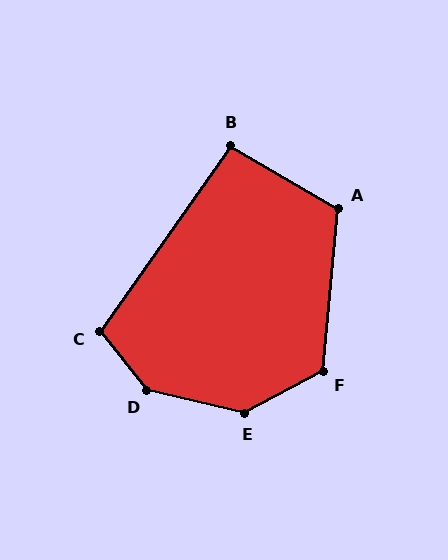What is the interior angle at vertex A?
Approximately 115 degrees (obtuse).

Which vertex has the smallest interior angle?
B, at approximately 95 degrees.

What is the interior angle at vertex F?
Approximately 123 degrees (obtuse).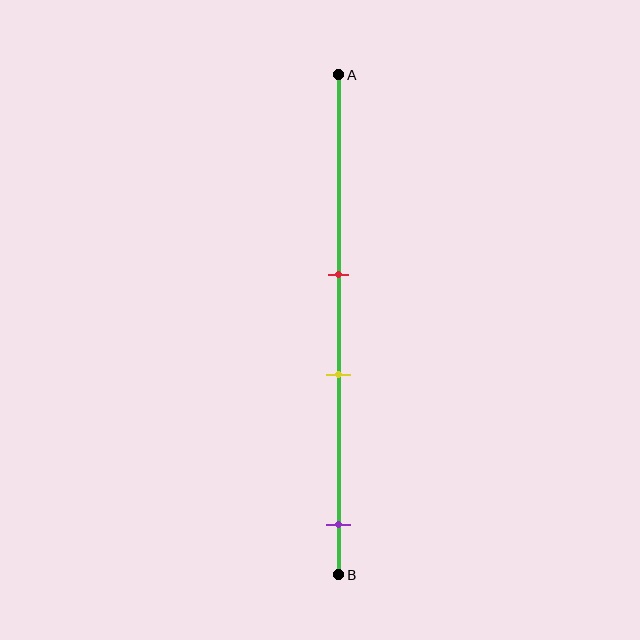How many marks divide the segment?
There are 3 marks dividing the segment.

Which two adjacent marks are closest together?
The red and yellow marks are the closest adjacent pair.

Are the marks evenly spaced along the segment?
No, the marks are not evenly spaced.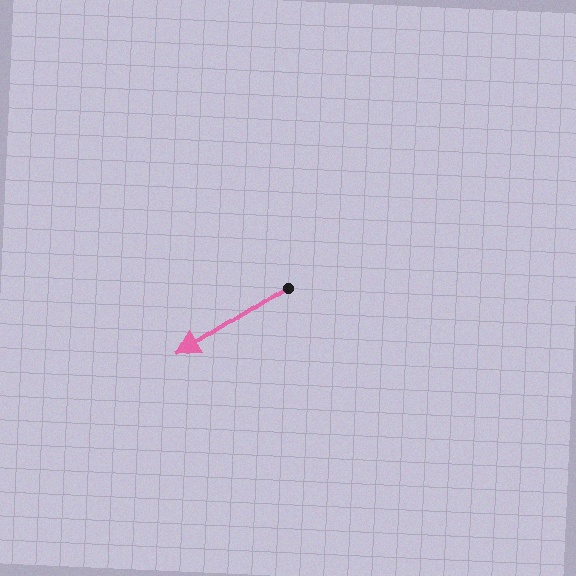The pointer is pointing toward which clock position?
Roughly 8 o'clock.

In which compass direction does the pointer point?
Southwest.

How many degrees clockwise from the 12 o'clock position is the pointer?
Approximately 237 degrees.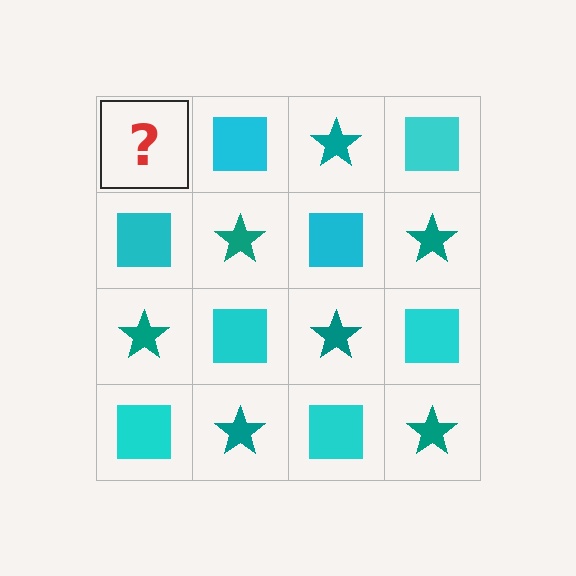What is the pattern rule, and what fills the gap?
The rule is that it alternates teal star and cyan square in a checkerboard pattern. The gap should be filled with a teal star.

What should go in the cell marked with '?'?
The missing cell should contain a teal star.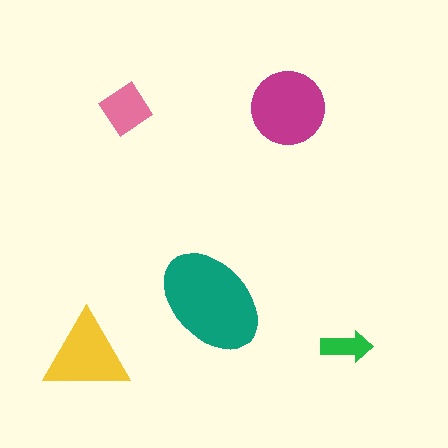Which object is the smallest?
The green arrow.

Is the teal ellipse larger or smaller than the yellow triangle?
Larger.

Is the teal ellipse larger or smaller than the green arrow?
Larger.